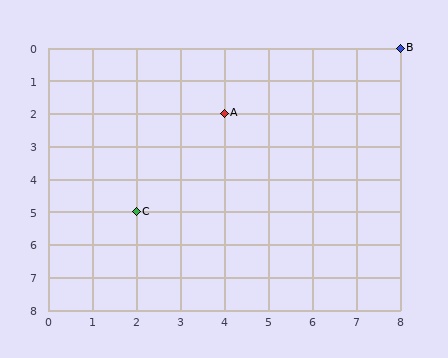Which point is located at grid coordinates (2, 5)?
Point C is at (2, 5).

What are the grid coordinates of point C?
Point C is at grid coordinates (2, 5).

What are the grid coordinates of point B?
Point B is at grid coordinates (8, 0).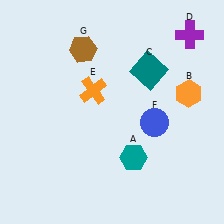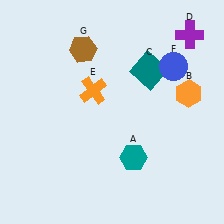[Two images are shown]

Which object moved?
The blue circle (F) moved up.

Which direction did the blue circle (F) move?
The blue circle (F) moved up.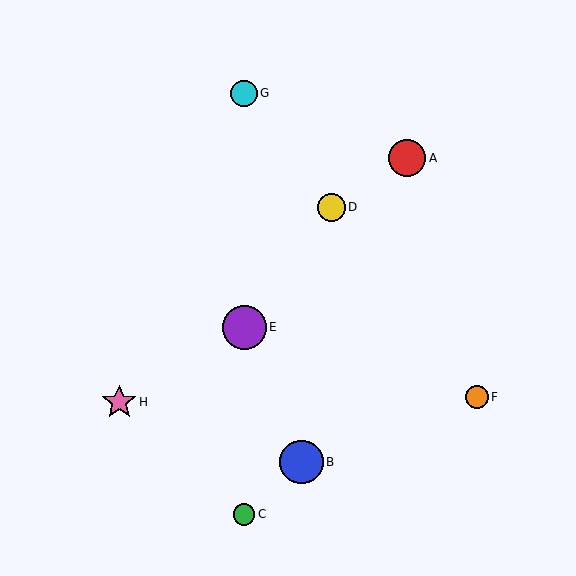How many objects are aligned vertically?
3 objects (C, E, G) are aligned vertically.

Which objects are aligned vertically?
Objects C, E, G are aligned vertically.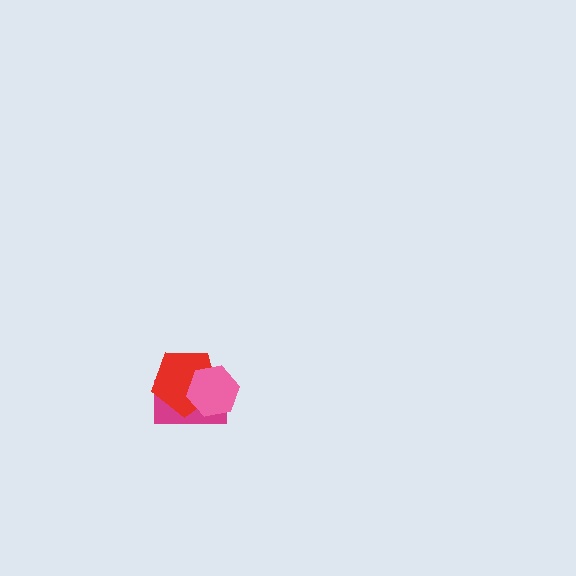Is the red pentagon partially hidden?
Yes, it is partially covered by another shape.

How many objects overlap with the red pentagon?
2 objects overlap with the red pentagon.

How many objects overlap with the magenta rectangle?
2 objects overlap with the magenta rectangle.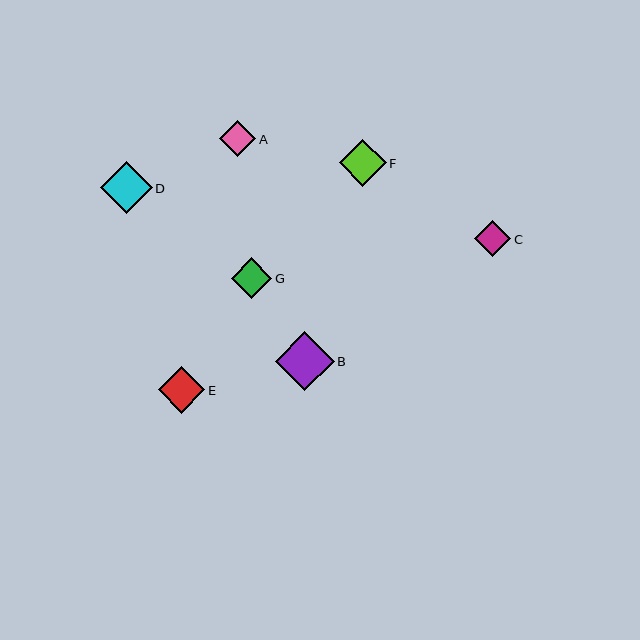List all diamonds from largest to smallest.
From largest to smallest: B, D, E, F, G, A, C.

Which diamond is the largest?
Diamond B is the largest with a size of approximately 58 pixels.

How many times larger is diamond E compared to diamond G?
Diamond E is approximately 1.1 times the size of diamond G.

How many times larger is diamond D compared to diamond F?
Diamond D is approximately 1.1 times the size of diamond F.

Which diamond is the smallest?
Diamond C is the smallest with a size of approximately 36 pixels.